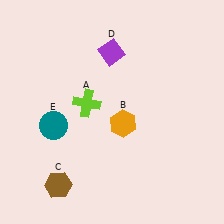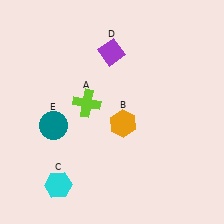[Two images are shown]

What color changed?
The hexagon (C) changed from brown in Image 1 to cyan in Image 2.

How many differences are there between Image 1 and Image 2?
There is 1 difference between the two images.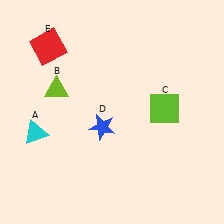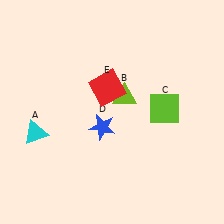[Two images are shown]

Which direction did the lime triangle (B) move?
The lime triangle (B) moved right.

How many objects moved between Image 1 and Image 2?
2 objects moved between the two images.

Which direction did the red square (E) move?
The red square (E) moved right.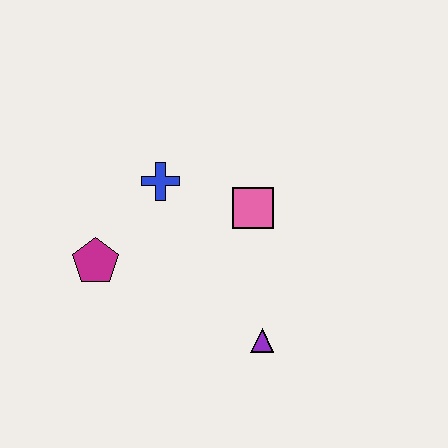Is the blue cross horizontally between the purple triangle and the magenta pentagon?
Yes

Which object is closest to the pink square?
The blue cross is closest to the pink square.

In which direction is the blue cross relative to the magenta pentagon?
The blue cross is above the magenta pentagon.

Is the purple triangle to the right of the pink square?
Yes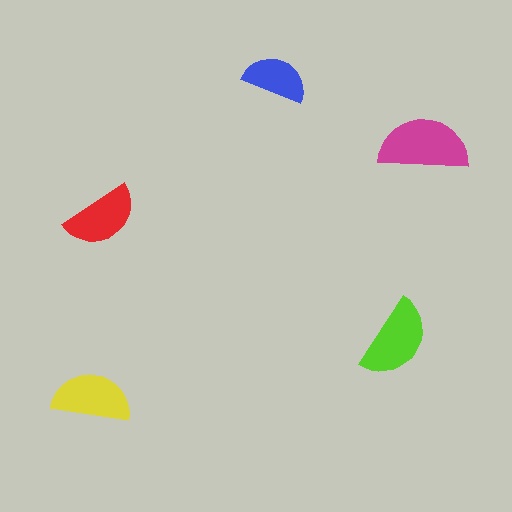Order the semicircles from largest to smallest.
the magenta one, the lime one, the yellow one, the red one, the blue one.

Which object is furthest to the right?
The magenta semicircle is rightmost.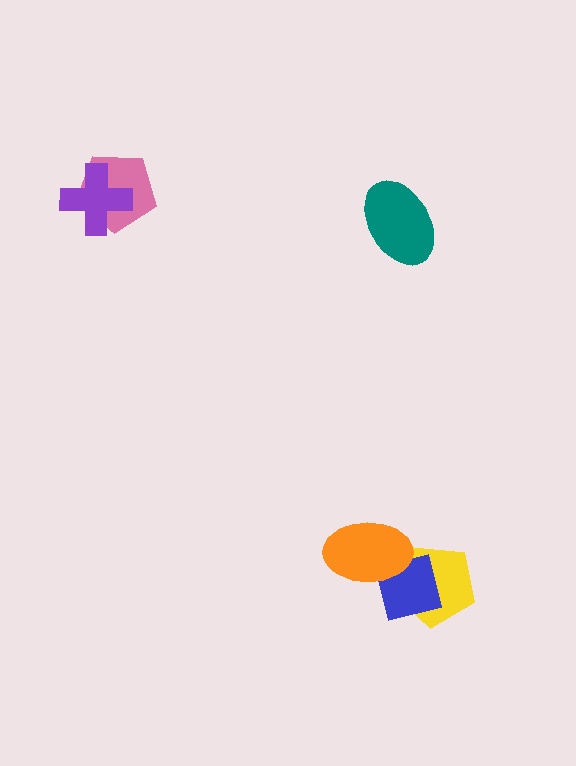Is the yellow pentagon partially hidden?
Yes, it is partially covered by another shape.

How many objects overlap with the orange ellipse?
2 objects overlap with the orange ellipse.